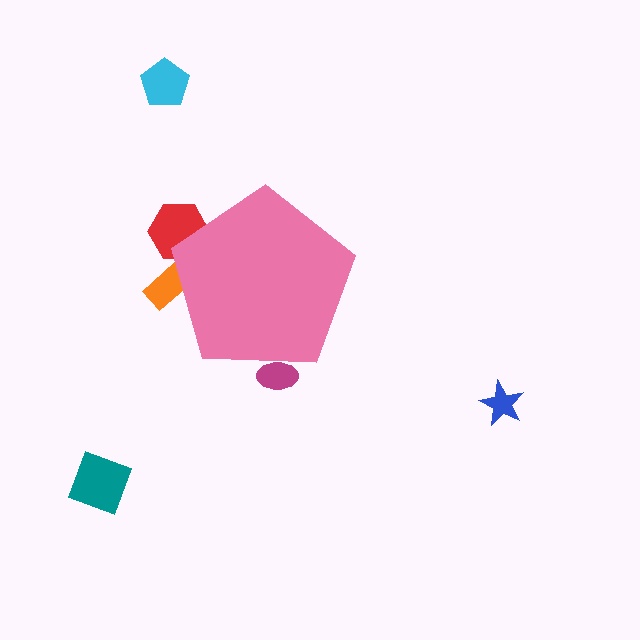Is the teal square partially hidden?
No, the teal square is fully visible.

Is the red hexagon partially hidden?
Yes, the red hexagon is partially hidden behind the pink pentagon.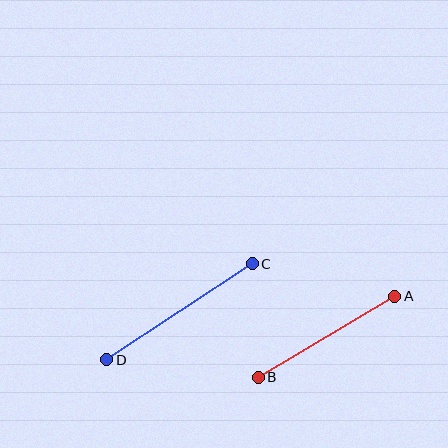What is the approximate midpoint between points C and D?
The midpoint is at approximately (180, 312) pixels.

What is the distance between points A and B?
The distance is approximately 159 pixels.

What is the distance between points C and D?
The distance is approximately 174 pixels.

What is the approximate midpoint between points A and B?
The midpoint is at approximately (326, 337) pixels.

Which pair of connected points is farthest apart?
Points C and D are farthest apart.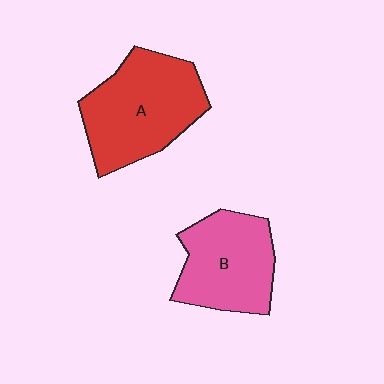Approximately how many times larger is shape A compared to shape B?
Approximately 1.2 times.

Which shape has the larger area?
Shape A (red).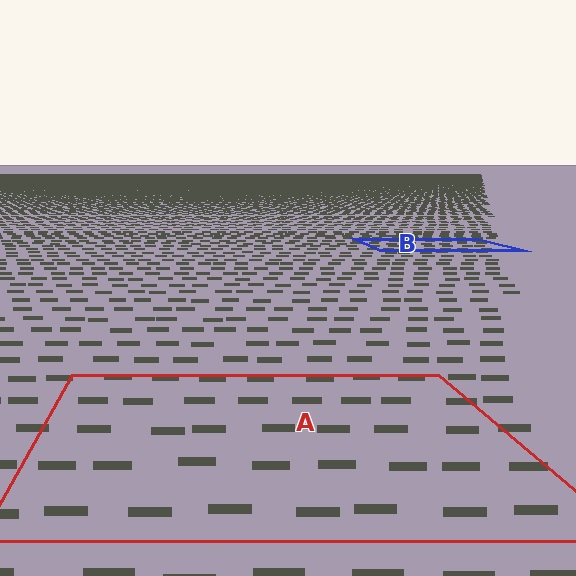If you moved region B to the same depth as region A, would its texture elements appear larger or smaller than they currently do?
They would appear larger. At a closer depth, the same texture elements are projected at a bigger on-screen size.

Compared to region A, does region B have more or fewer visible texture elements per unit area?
Region B has more texture elements per unit area — they are packed more densely because it is farther away.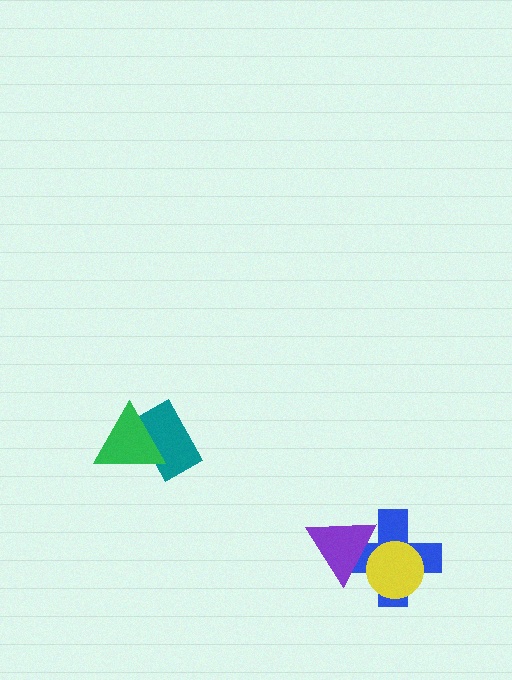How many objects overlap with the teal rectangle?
1 object overlaps with the teal rectangle.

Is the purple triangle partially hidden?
No, no other shape covers it.